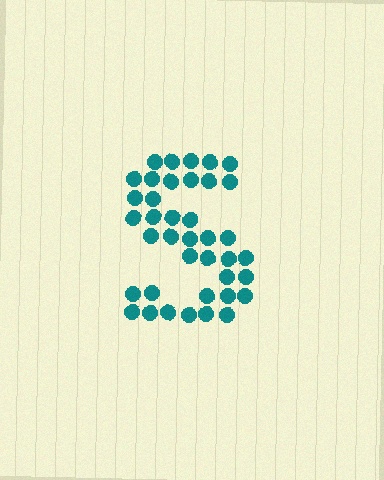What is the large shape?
The large shape is the letter S.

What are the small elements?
The small elements are circles.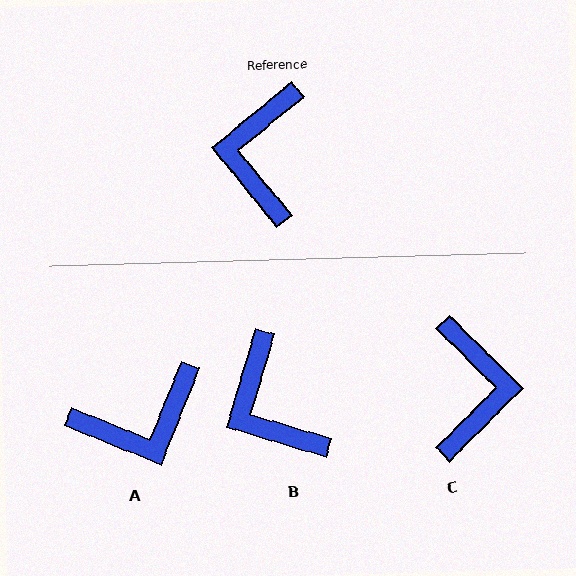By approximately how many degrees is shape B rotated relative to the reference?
Approximately 34 degrees counter-clockwise.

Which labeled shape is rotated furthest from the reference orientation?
C, about 174 degrees away.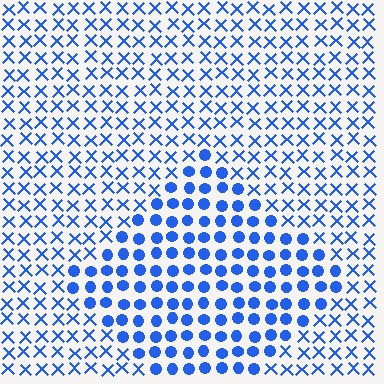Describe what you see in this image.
The image is filled with small blue elements arranged in a uniform grid. A diamond-shaped region contains circles, while the surrounding area contains X marks. The boundary is defined purely by the change in element shape.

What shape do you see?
I see a diamond.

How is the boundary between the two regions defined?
The boundary is defined by a change in element shape: circles inside vs. X marks outside. All elements share the same color and spacing.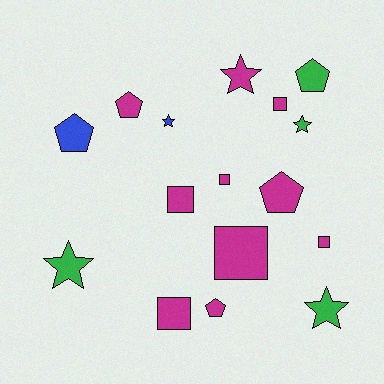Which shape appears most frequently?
Square, with 6 objects.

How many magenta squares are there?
There are 6 magenta squares.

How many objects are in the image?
There are 16 objects.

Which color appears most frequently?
Magenta, with 10 objects.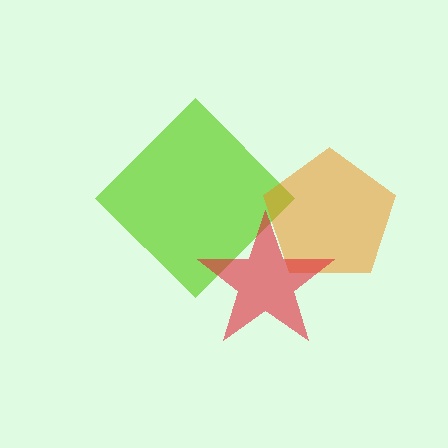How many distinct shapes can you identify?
There are 3 distinct shapes: a lime diamond, an orange pentagon, a red star.